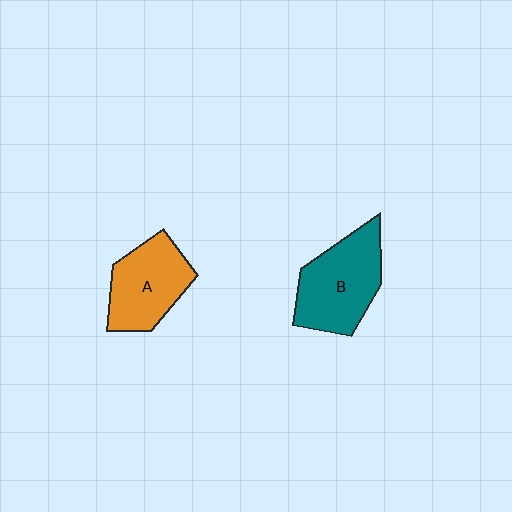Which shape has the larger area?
Shape B (teal).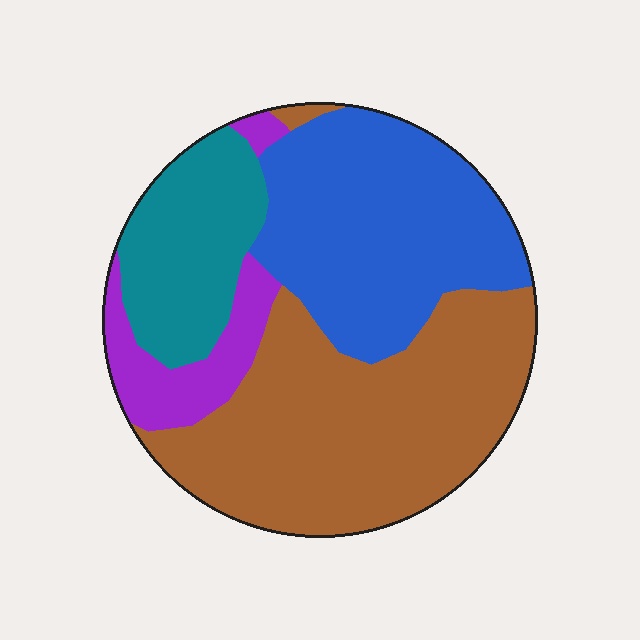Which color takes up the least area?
Purple, at roughly 10%.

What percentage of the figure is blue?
Blue takes up about one third (1/3) of the figure.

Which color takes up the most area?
Brown, at roughly 40%.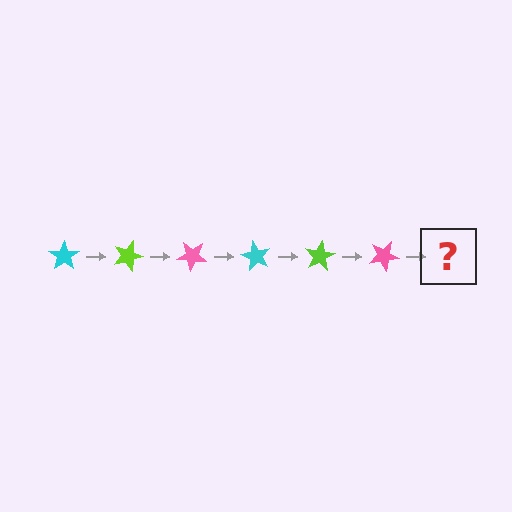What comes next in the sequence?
The next element should be a cyan star, rotated 120 degrees from the start.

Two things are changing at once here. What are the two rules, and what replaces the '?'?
The two rules are that it rotates 20 degrees each step and the color cycles through cyan, lime, and pink. The '?' should be a cyan star, rotated 120 degrees from the start.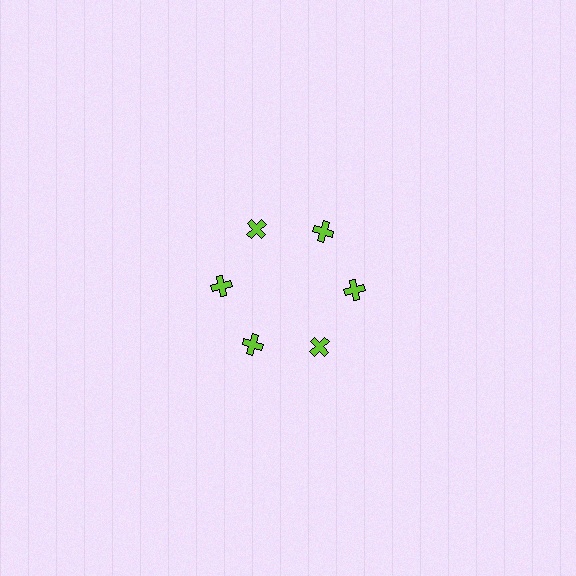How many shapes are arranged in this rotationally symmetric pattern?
There are 6 shapes, arranged in 6 groups of 1.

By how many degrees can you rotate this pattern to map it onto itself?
The pattern maps onto itself every 60 degrees of rotation.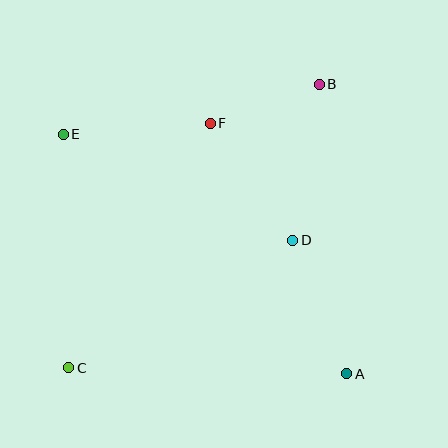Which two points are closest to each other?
Points B and F are closest to each other.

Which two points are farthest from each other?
Points B and C are farthest from each other.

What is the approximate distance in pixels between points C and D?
The distance between C and D is approximately 258 pixels.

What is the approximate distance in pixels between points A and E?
The distance between A and E is approximately 371 pixels.